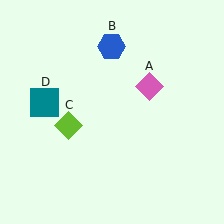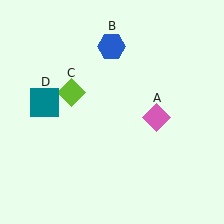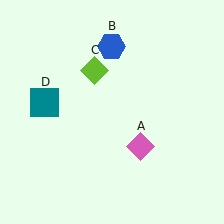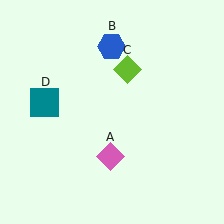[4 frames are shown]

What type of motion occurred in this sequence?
The pink diamond (object A), lime diamond (object C) rotated clockwise around the center of the scene.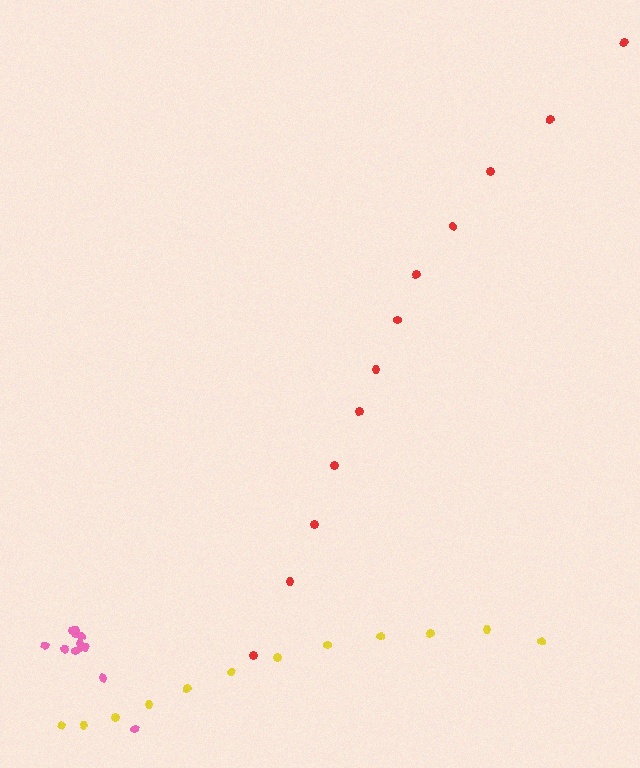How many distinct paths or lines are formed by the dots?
There are 3 distinct paths.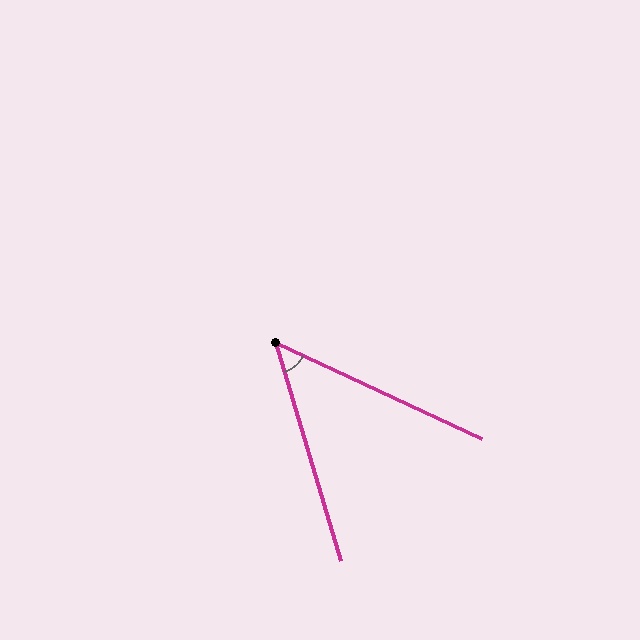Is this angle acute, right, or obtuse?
It is acute.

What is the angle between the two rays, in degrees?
Approximately 49 degrees.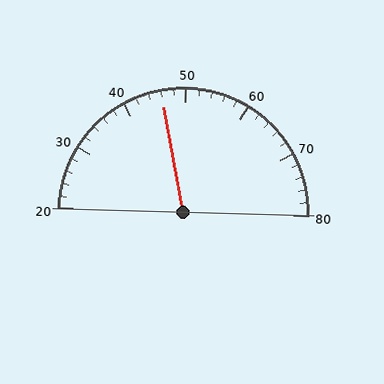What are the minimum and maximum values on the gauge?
The gauge ranges from 20 to 80.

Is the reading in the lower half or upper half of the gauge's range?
The reading is in the lower half of the range (20 to 80).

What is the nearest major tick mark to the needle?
The nearest major tick mark is 50.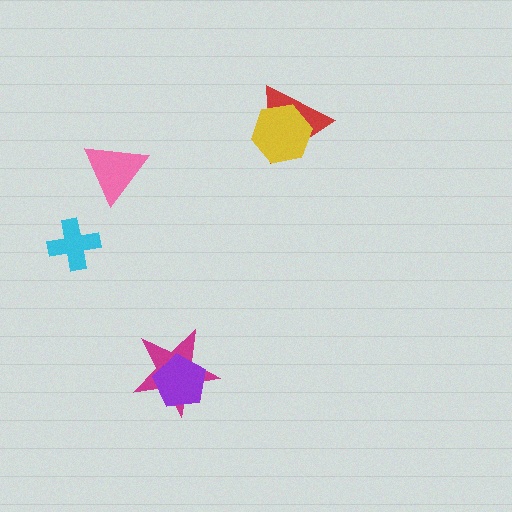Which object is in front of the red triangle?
The yellow hexagon is in front of the red triangle.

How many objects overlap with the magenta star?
1 object overlaps with the magenta star.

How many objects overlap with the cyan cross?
0 objects overlap with the cyan cross.